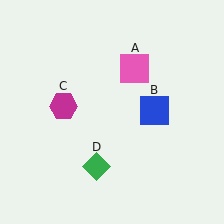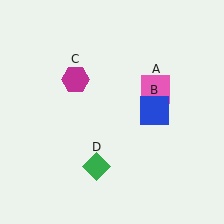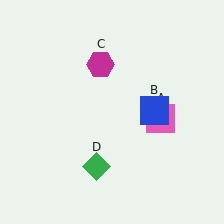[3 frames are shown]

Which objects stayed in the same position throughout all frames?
Blue square (object B) and green diamond (object D) remained stationary.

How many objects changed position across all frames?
2 objects changed position: pink square (object A), magenta hexagon (object C).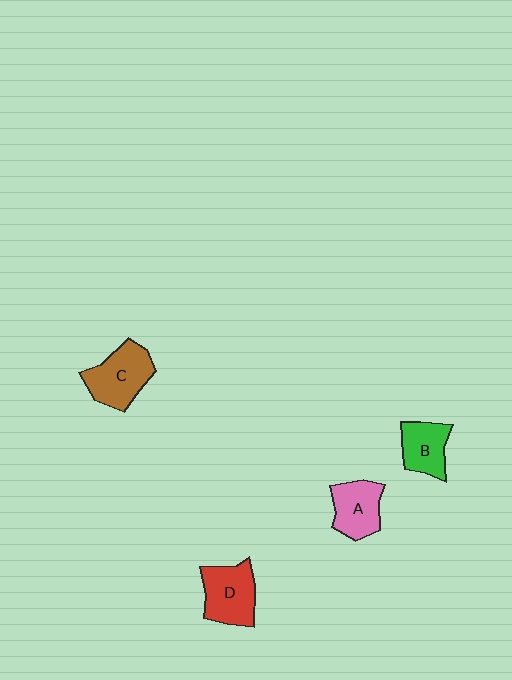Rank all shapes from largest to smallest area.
From largest to smallest: C (brown), D (red), A (pink), B (green).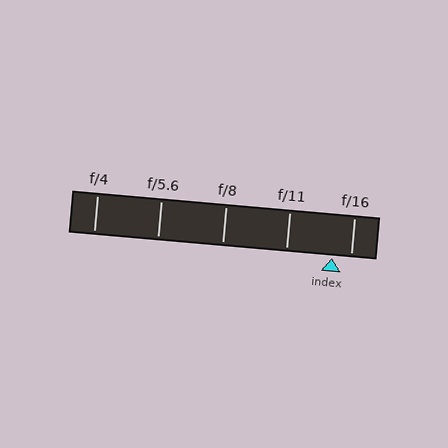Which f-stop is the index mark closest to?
The index mark is closest to f/16.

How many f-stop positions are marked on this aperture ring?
There are 5 f-stop positions marked.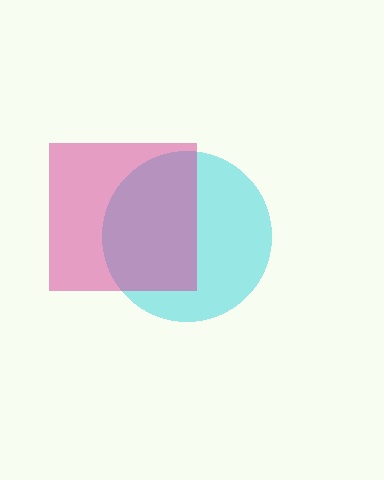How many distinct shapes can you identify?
There are 2 distinct shapes: a cyan circle, a magenta square.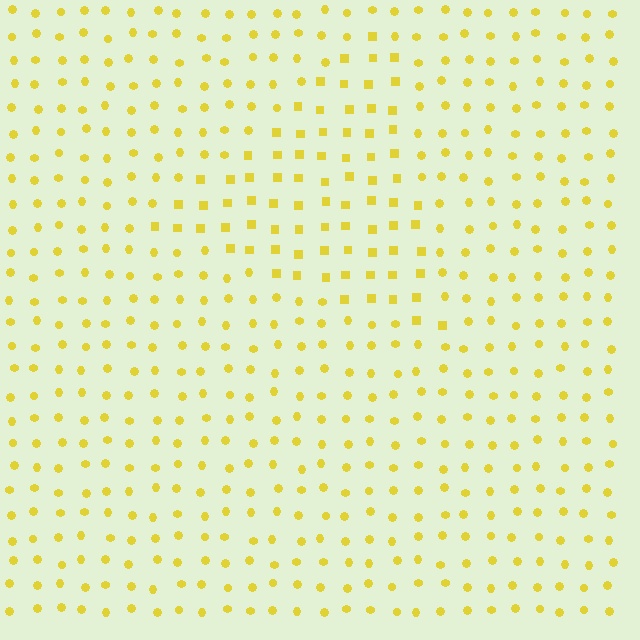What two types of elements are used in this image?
The image uses squares inside the triangle region and circles outside it.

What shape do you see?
I see a triangle.